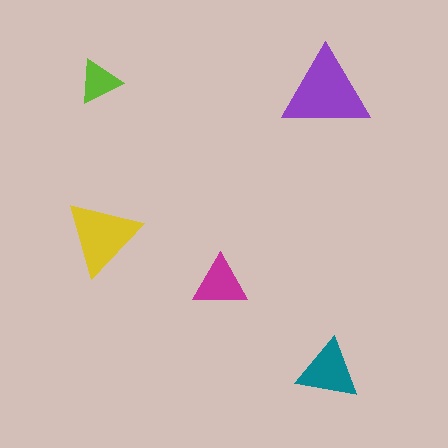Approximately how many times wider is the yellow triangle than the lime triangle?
About 1.5 times wider.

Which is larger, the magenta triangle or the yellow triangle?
The yellow one.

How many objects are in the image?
There are 5 objects in the image.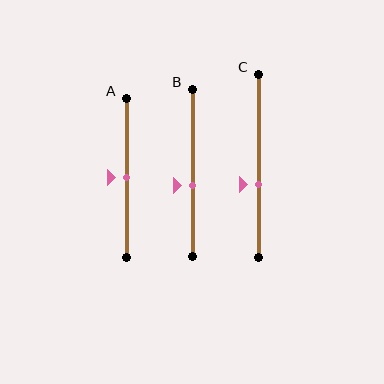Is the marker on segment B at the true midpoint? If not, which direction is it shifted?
No, the marker on segment B is shifted downward by about 8% of the segment length.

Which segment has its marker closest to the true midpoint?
Segment A has its marker closest to the true midpoint.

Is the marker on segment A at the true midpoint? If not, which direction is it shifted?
Yes, the marker on segment A is at the true midpoint.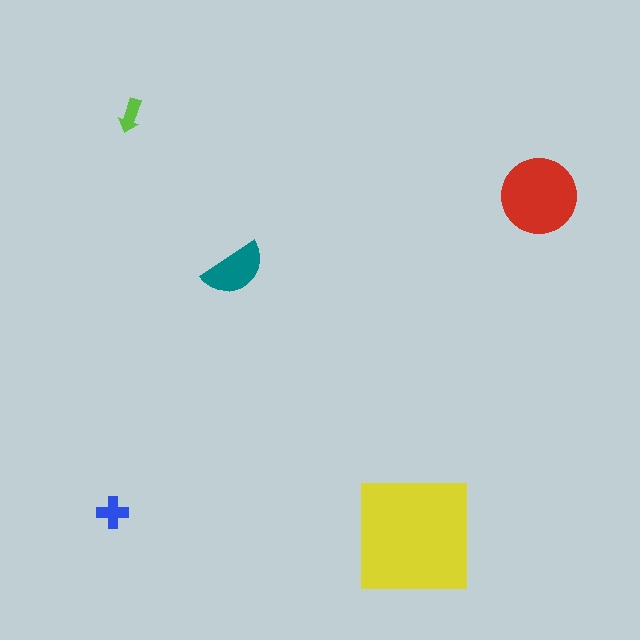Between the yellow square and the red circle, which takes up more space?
The yellow square.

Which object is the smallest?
The lime arrow.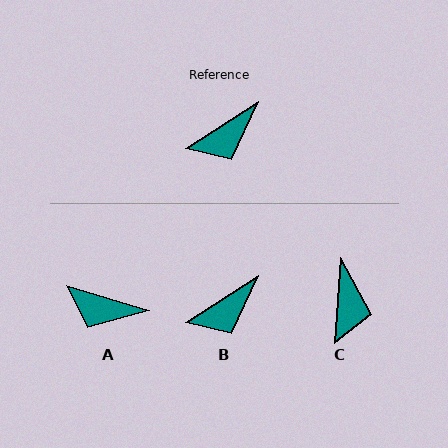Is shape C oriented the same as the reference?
No, it is off by about 53 degrees.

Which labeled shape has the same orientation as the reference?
B.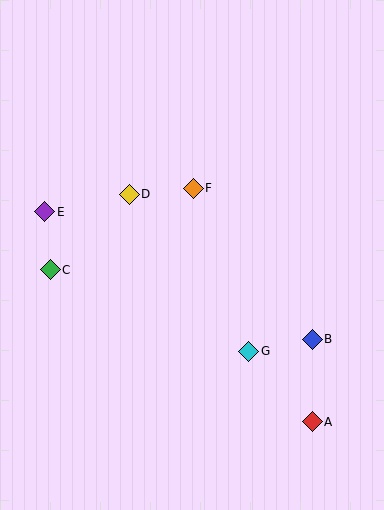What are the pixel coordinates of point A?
Point A is at (312, 422).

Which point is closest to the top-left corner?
Point E is closest to the top-left corner.